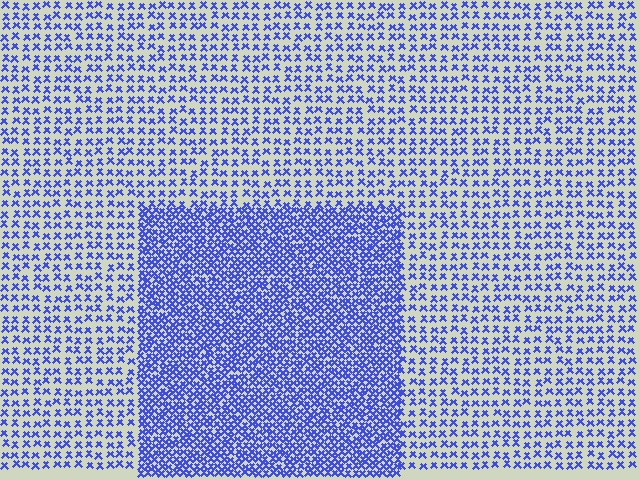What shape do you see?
I see a rectangle.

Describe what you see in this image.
The image contains small blue elements arranged at two different densities. A rectangle-shaped region is visible where the elements are more densely packed than the surrounding area.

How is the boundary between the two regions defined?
The boundary is defined by a change in element density (approximately 2.3x ratio). All elements are the same color, size, and shape.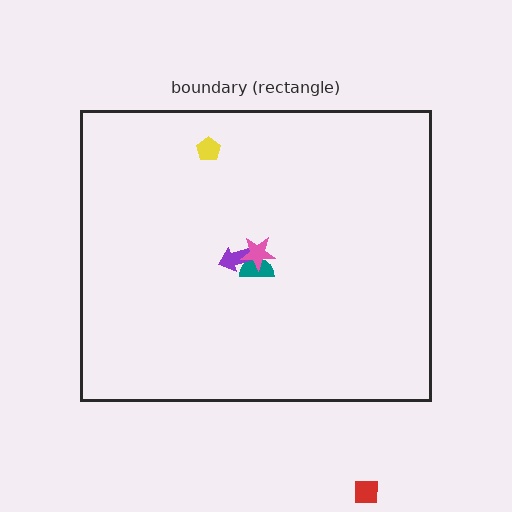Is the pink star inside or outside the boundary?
Inside.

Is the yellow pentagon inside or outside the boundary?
Inside.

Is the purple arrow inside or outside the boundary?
Inside.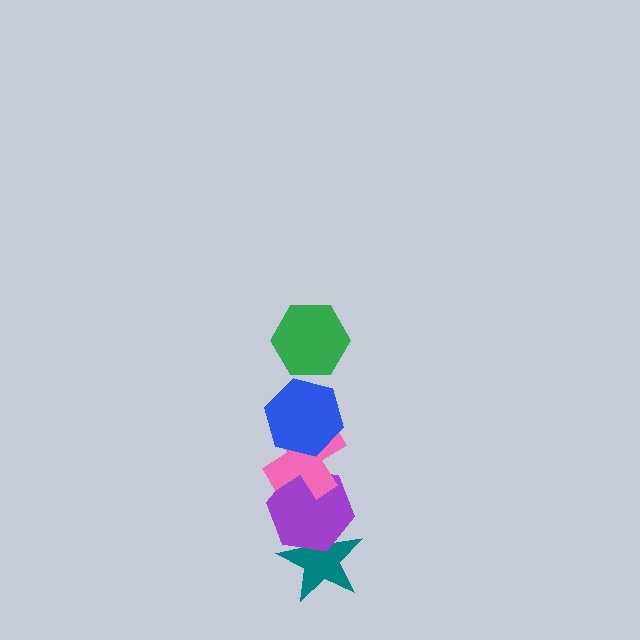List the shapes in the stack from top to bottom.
From top to bottom: the green hexagon, the blue hexagon, the pink cross, the purple hexagon, the teal star.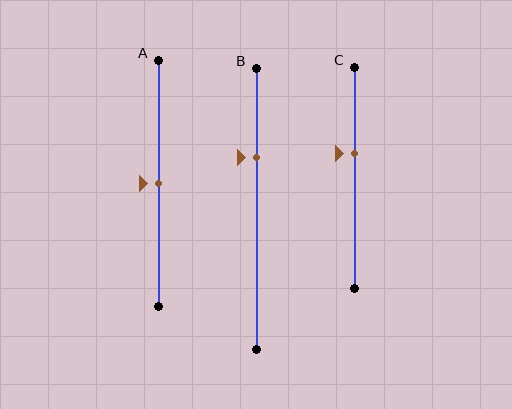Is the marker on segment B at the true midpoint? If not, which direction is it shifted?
No, the marker on segment B is shifted upward by about 18% of the segment length.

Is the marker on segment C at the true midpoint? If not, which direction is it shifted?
No, the marker on segment C is shifted upward by about 11% of the segment length.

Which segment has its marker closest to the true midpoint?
Segment A has its marker closest to the true midpoint.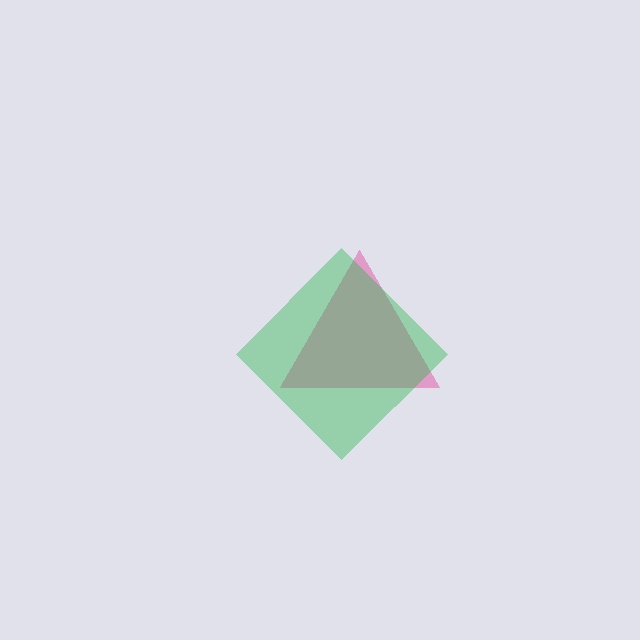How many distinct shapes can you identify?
There are 2 distinct shapes: a pink triangle, a green diamond.